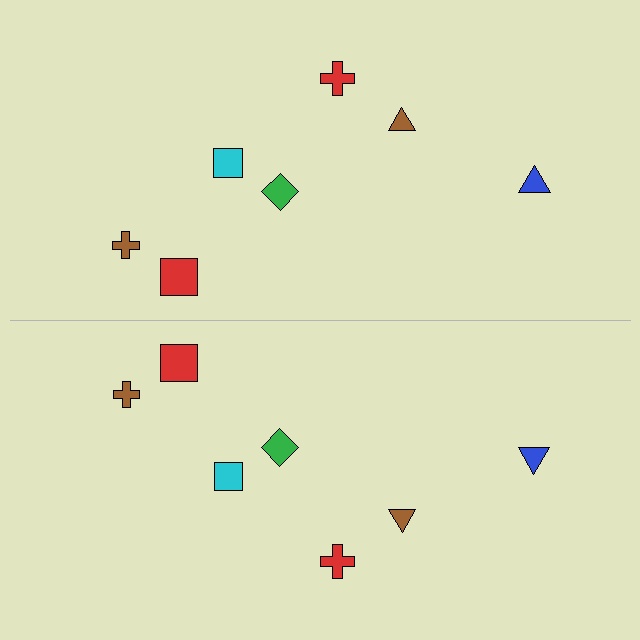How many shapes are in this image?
There are 14 shapes in this image.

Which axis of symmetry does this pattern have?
The pattern has a horizontal axis of symmetry running through the center of the image.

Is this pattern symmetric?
Yes, this pattern has bilateral (reflection) symmetry.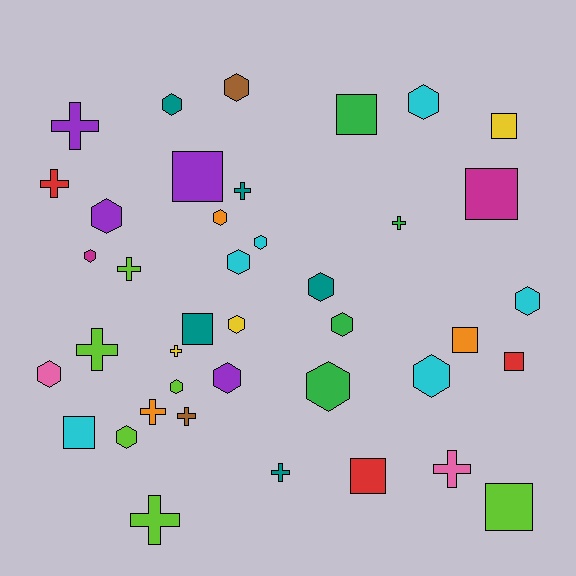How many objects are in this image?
There are 40 objects.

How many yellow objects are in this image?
There are 3 yellow objects.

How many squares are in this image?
There are 10 squares.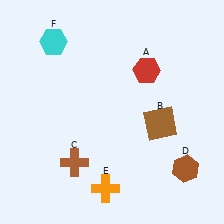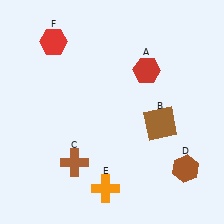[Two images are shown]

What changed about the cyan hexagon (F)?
In Image 1, F is cyan. In Image 2, it changed to red.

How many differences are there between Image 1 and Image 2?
There is 1 difference between the two images.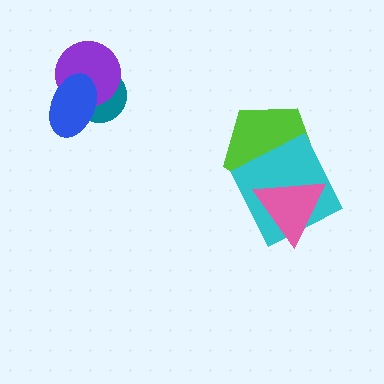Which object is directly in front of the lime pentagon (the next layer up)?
The cyan square is directly in front of the lime pentagon.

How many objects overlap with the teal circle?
2 objects overlap with the teal circle.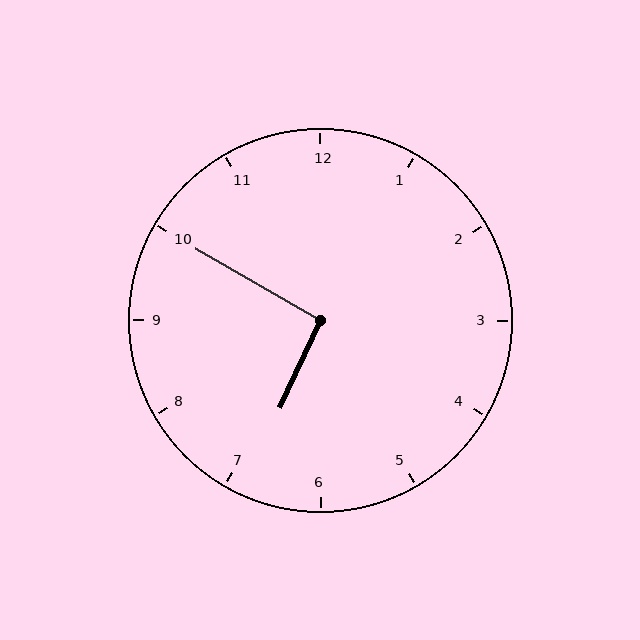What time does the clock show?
6:50.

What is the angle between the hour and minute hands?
Approximately 95 degrees.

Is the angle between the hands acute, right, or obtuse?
It is right.